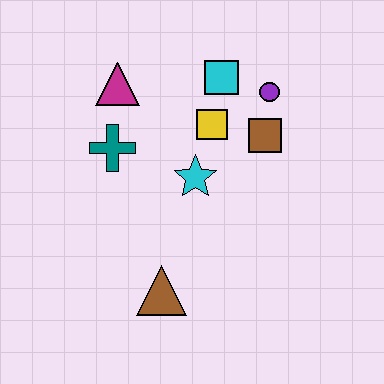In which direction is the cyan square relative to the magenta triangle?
The cyan square is to the right of the magenta triangle.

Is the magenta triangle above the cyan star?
Yes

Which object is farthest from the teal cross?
The purple circle is farthest from the teal cross.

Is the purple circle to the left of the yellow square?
No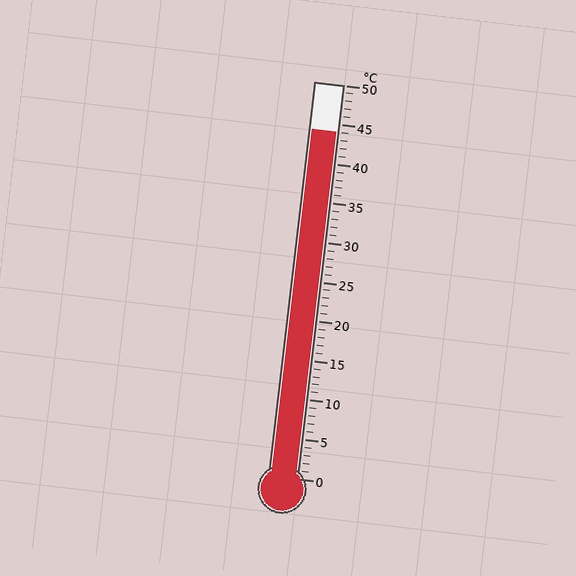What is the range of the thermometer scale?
The thermometer scale ranges from 0°C to 50°C.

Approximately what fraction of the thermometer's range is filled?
The thermometer is filled to approximately 90% of its range.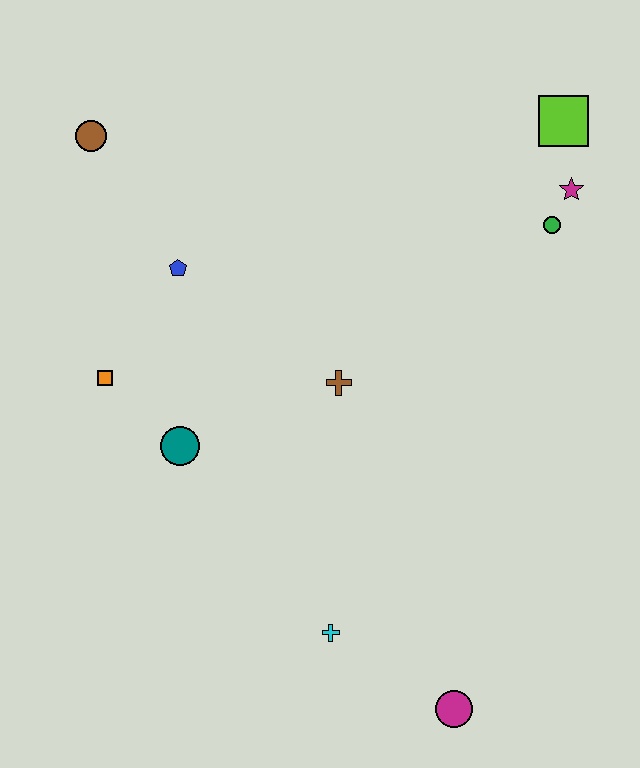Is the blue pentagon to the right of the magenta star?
No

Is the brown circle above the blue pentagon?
Yes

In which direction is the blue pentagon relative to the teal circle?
The blue pentagon is above the teal circle.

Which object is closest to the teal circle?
The orange square is closest to the teal circle.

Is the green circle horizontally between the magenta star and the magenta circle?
Yes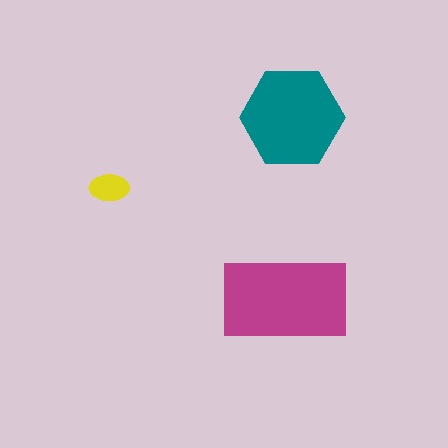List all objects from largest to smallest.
The magenta rectangle, the teal hexagon, the yellow ellipse.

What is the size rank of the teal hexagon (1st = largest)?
2nd.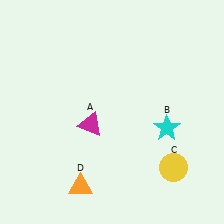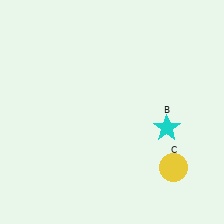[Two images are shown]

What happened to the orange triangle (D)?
The orange triangle (D) was removed in Image 2. It was in the bottom-left area of Image 1.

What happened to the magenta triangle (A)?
The magenta triangle (A) was removed in Image 2. It was in the bottom-left area of Image 1.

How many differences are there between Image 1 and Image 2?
There are 2 differences between the two images.